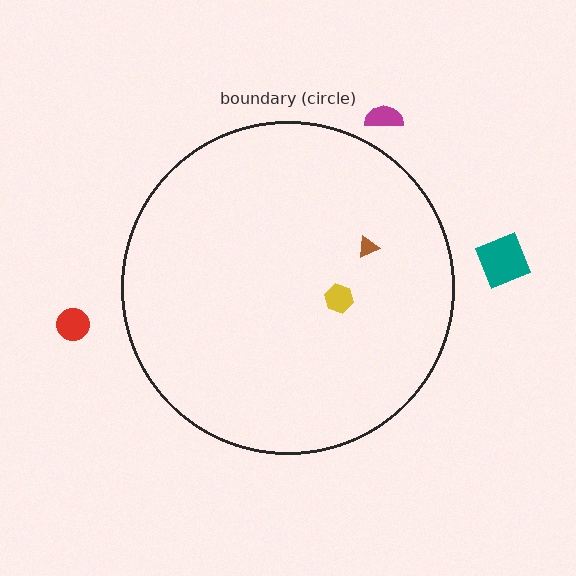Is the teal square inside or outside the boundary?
Outside.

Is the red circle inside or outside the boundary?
Outside.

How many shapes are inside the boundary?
2 inside, 3 outside.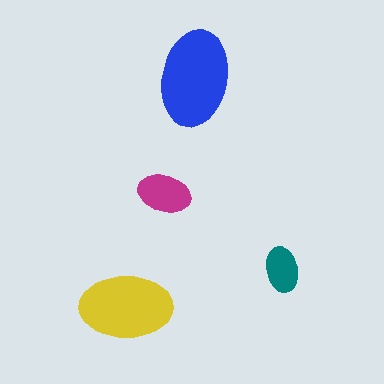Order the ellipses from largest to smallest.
the blue one, the yellow one, the magenta one, the teal one.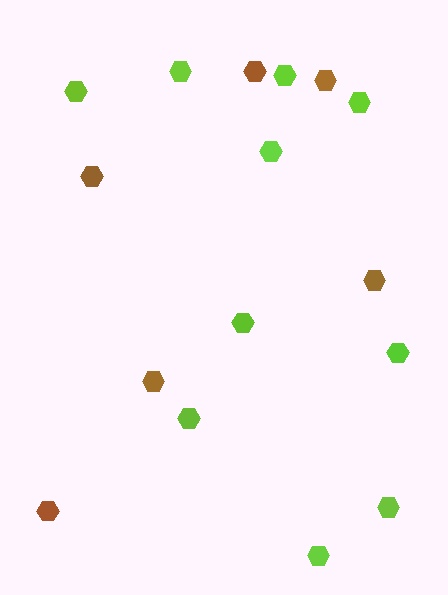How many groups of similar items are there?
There are 2 groups: one group of lime hexagons (10) and one group of brown hexagons (6).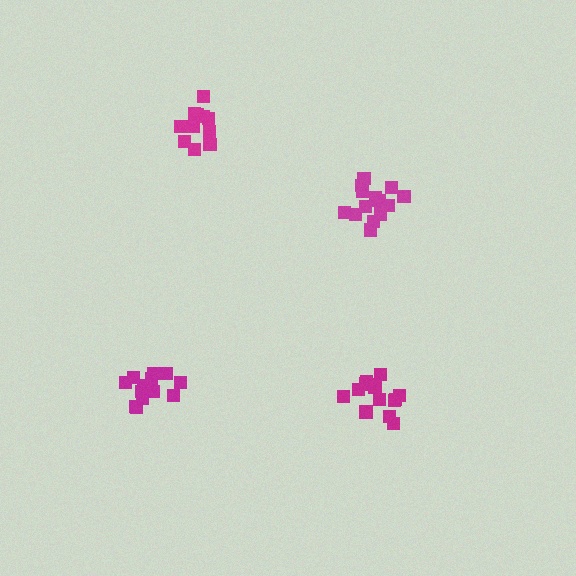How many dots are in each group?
Group 1: 15 dots, Group 2: 14 dots, Group 3: 13 dots, Group 4: 11 dots (53 total).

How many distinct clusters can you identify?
There are 4 distinct clusters.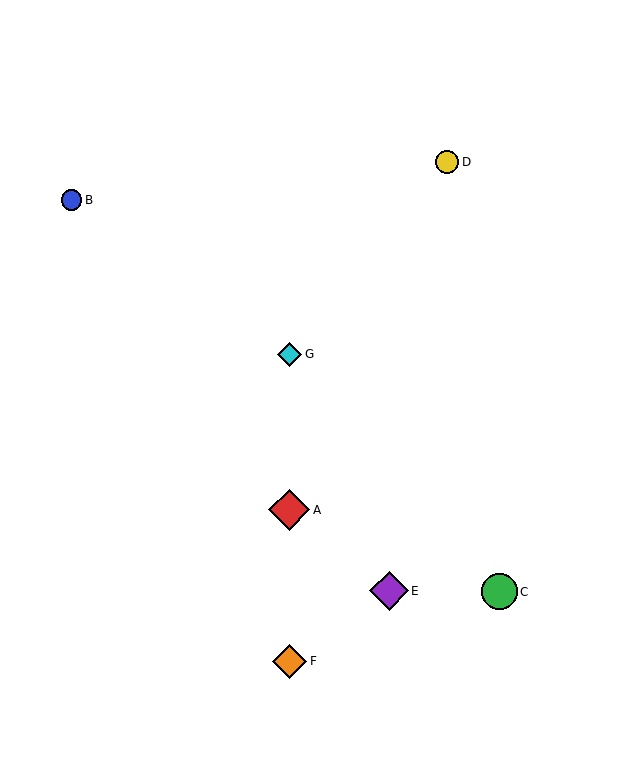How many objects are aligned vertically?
3 objects (A, F, G) are aligned vertically.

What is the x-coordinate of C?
Object C is at x≈499.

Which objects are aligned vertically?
Objects A, F, G are aligned vertically.